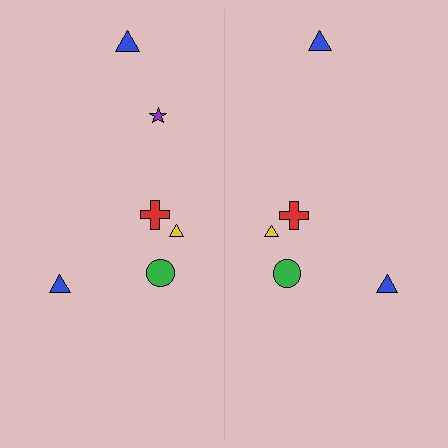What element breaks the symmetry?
A purple star is missing from the right side.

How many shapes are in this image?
There are 11 shapes in this image.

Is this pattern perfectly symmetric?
No, the pattern is not perfectly symmetric. A purple star is missing from the right side.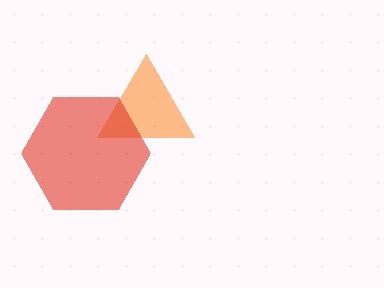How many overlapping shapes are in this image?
There are 2 overlapping shapes in the image.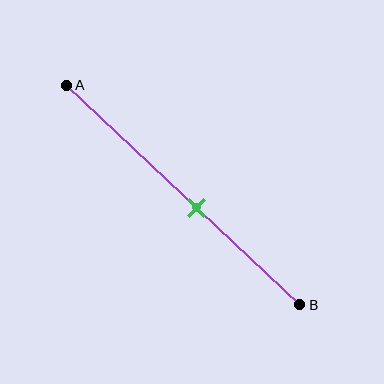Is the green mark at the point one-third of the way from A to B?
No, the mark is at about 55% from A, not at the 33% one-third point.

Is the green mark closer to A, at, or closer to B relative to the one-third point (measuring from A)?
The green mark is closer to point B than the one-third point of segment AB.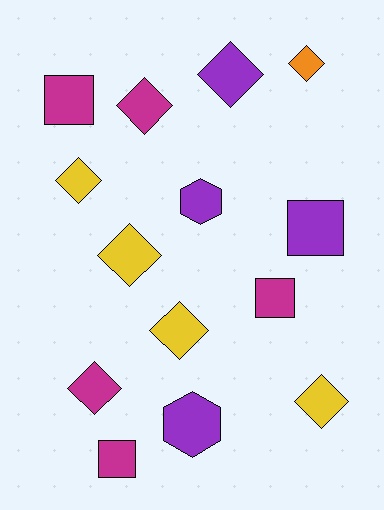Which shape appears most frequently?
Diamond, with 8 objects.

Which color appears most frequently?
Magenta, with 5 objects.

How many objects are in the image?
There are 14 objects.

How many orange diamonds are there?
There is 1 orange diamond.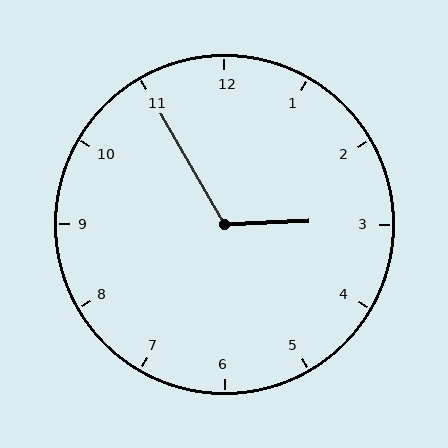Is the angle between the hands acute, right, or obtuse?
It is obtuse.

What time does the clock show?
2:55.